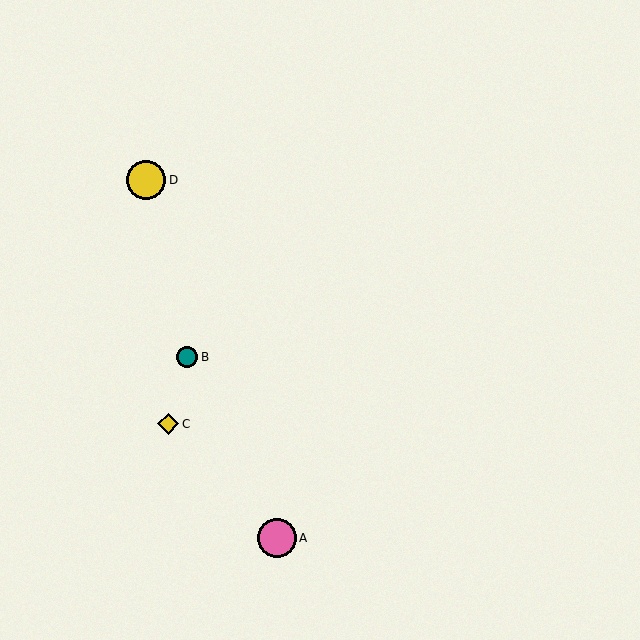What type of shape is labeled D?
Shape D is a yellow circle.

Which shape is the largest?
The yellow circle (labeled D) is the largest.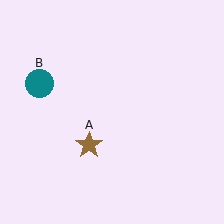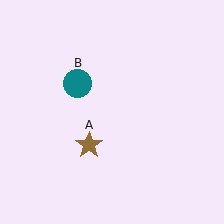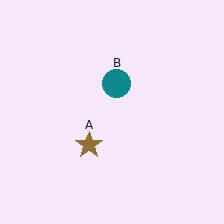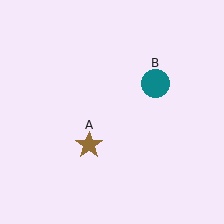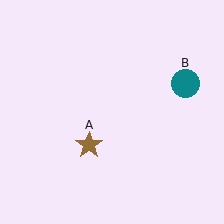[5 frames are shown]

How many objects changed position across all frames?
1 object changed position: teal circle (object B).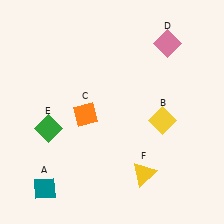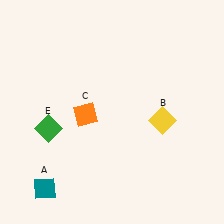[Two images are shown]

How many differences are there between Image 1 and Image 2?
There are 2 differences between the two images.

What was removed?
The yellow triangle (F), the pink diamond (D) were removed in Image 2.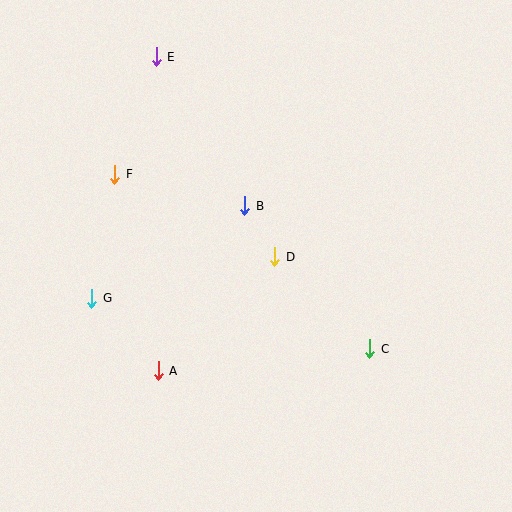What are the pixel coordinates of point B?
Point B is at (245, 206).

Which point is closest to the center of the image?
Point D at (275, 257) is closest to the center.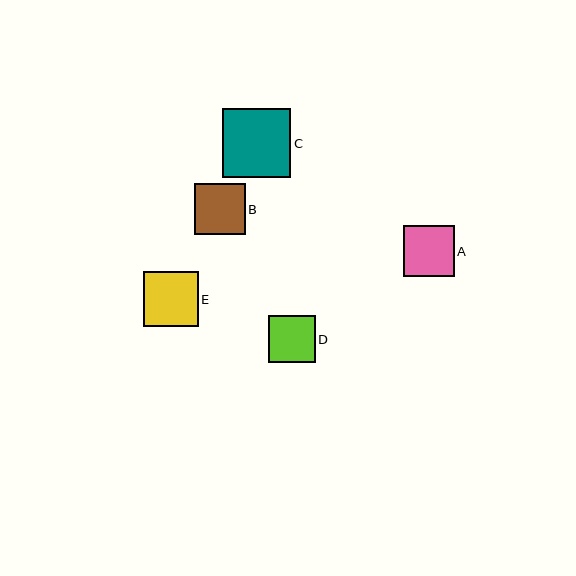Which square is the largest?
Square C is the largest with a size of approximately 69 pixels.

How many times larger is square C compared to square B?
Square C is approximately 1.3 times the size of square B.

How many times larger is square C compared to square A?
Square C is approximately 1.4 times the size of square A.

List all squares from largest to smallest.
From largest to smallest: C, E, B, A, D.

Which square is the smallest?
Square D is the smallest with a size of approximately 47 pixels.